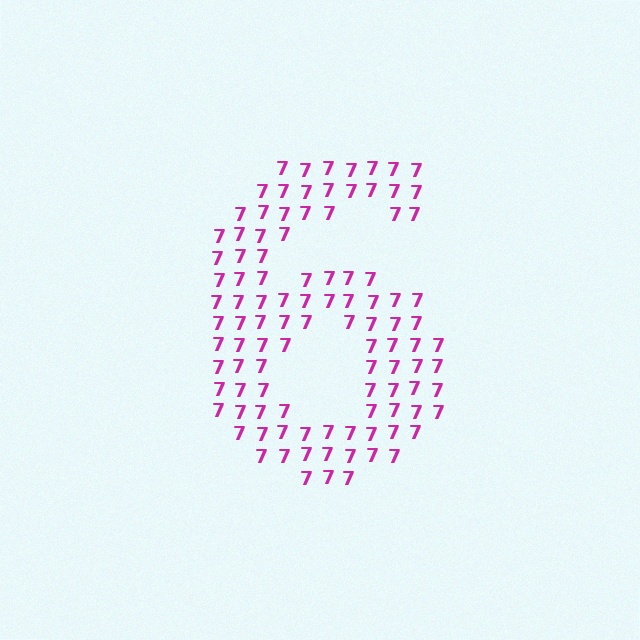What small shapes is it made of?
It is made of small digit 7's.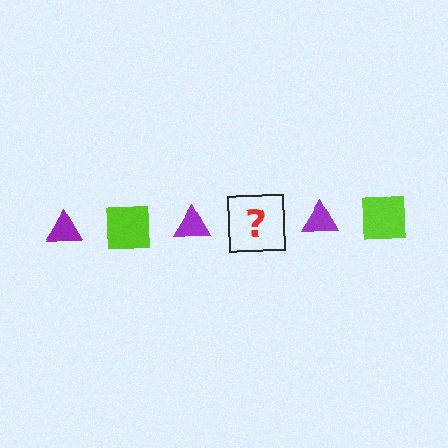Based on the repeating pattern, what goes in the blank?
The blank should be a lime square.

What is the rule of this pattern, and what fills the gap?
The rule is that the pattern alternates between purple triangle and lime square. The gap should be filled with a lime square.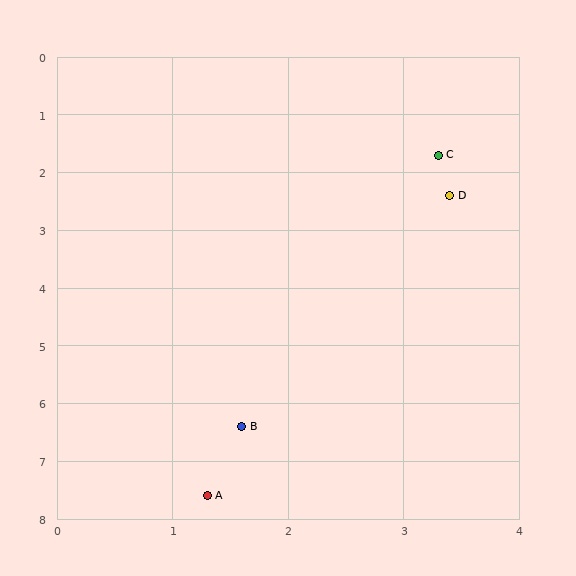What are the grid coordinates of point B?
Point B is at approximately (1.6, 6.4).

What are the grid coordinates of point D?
Point D is at approximately (3.4, 2.4).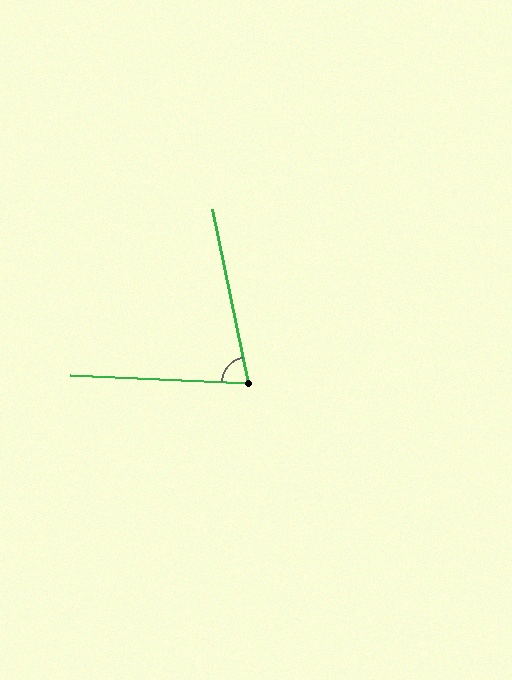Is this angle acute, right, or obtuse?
It is acute.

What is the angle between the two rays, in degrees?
Approximately 76 degrees.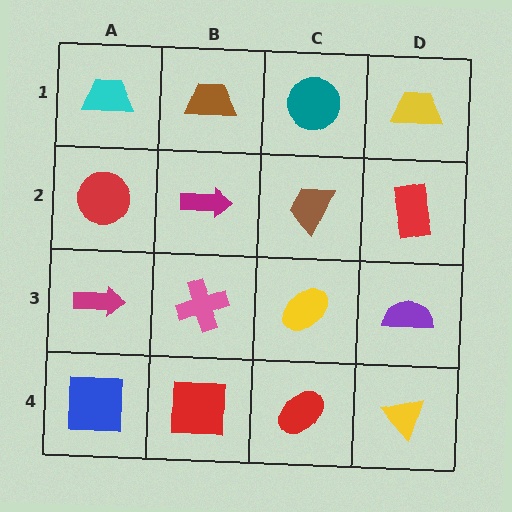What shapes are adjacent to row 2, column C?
A teal circle (row 1, column C), a yellow ellipse (row 3, column C), a magenta arrow (row 2, column B), a red rectangle (row 2, column D).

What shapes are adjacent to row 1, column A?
A red circle (row 2, column A), a brown trapezoid (row 1, column B).